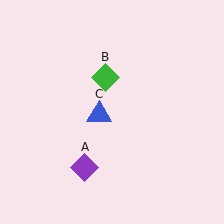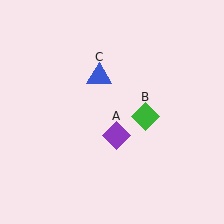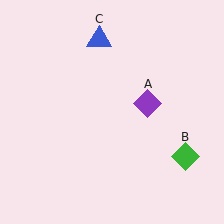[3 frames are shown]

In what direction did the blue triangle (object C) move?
The blue triangle (object C) moved up.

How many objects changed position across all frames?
3 objects changed position: purple diamond (object A), green diamond (object B), blue triangle (object C).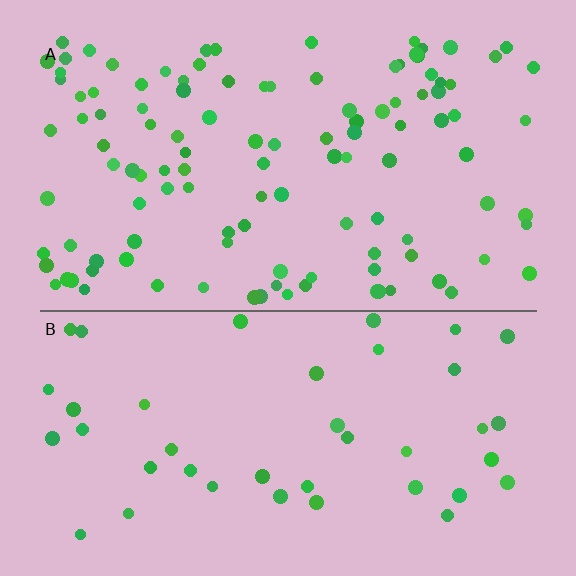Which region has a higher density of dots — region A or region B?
A (the top).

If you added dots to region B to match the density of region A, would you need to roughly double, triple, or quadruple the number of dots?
Approximately triple.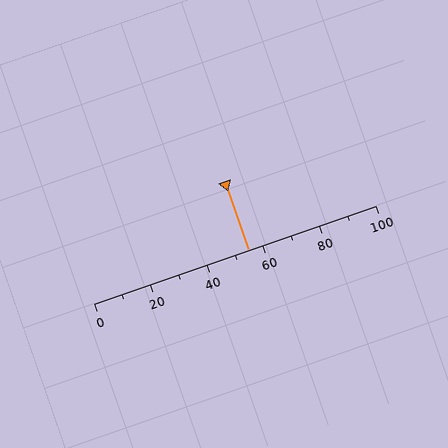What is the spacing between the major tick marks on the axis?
The major ticks are spaced 20 apart.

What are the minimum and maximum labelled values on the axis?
The axis runs from 0 to 100.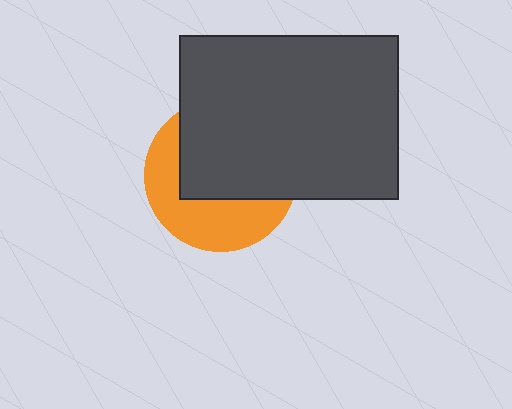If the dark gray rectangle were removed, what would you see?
You would see the complete orange circle.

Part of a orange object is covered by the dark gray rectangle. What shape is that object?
It is a circle.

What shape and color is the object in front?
The object in front is a dark gray rectangle.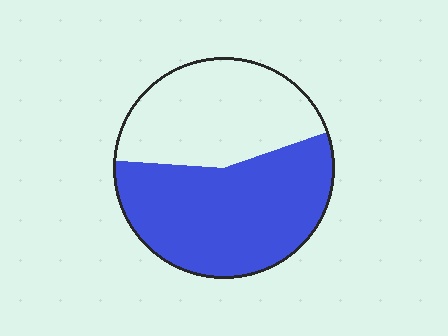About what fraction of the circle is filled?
About three fifths (3/5).